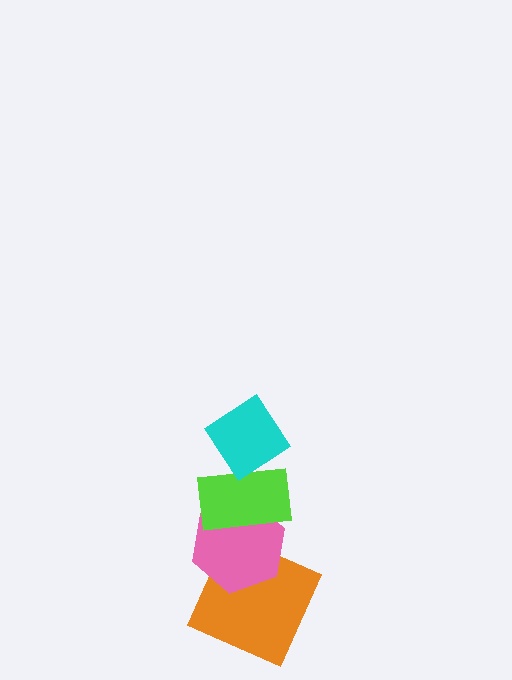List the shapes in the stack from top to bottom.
From top to bottom: the cyan diamond, the lime rectangle, the pink hexagon, the orange square.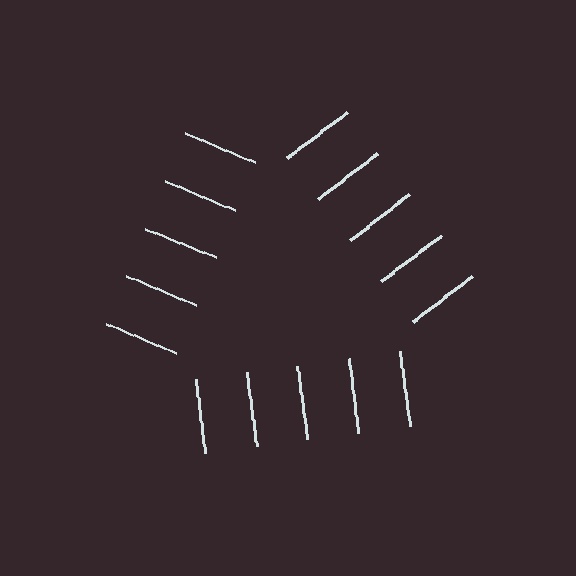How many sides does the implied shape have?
3 sides — the line-ends trace a triangle.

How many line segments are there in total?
15 — 5 along each of the 3 edges.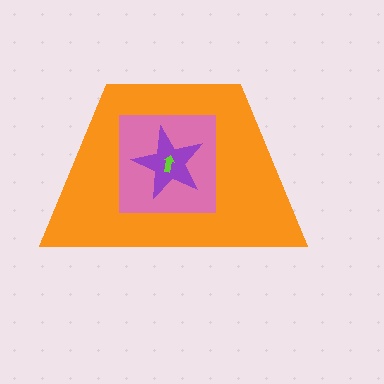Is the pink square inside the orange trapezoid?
Yes.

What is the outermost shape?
The orange trapezoid.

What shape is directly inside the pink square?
The purple star.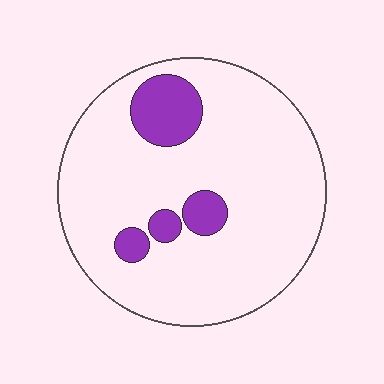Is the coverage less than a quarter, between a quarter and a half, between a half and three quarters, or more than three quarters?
Less than a quarter.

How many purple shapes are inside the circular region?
4.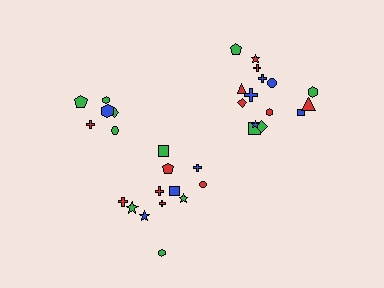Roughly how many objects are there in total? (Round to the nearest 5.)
Roughly 35 objects in total.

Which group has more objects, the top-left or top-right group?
The top-right group.